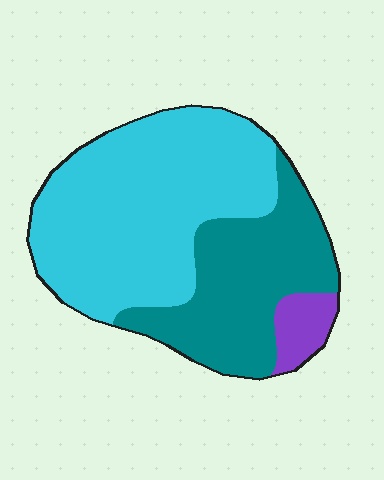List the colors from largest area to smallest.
From largest to smallest: cyan, teal, purple.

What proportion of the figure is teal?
Teal takes up between a third and a half of the figure.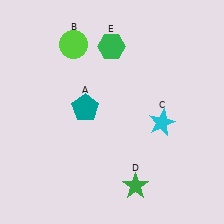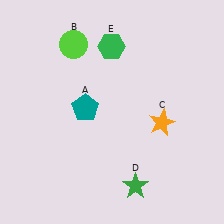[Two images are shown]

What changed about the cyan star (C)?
In Image 1, C is cyan. In Image 2, it changed to orange.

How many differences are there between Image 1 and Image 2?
There is 1 difference between the two images.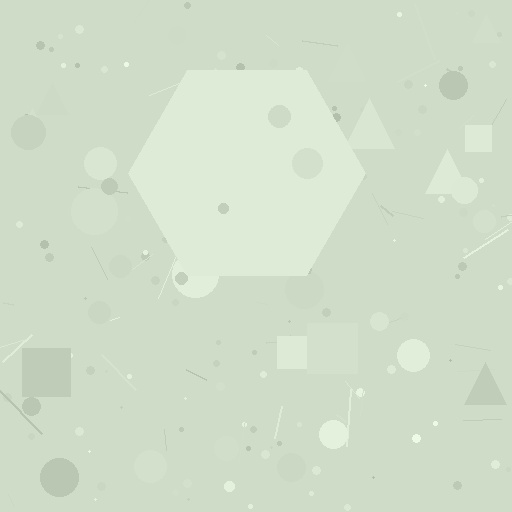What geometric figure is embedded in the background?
A hexagon is embedded in the background.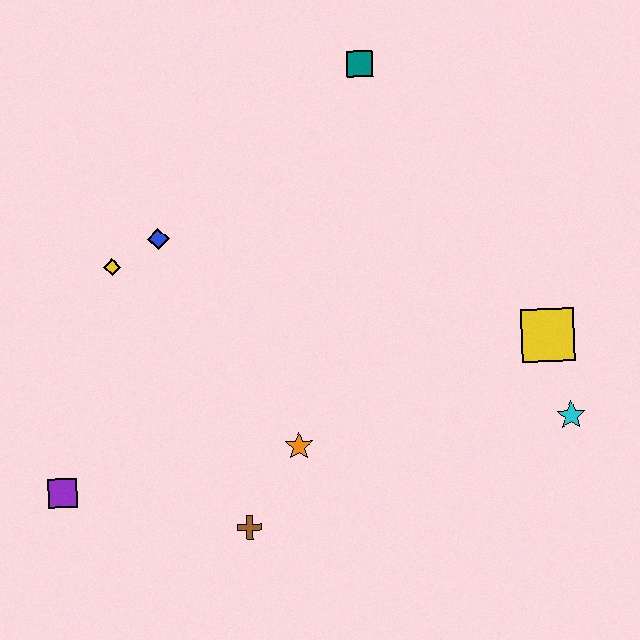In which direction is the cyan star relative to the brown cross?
The cyan star is to the right of the brown cross.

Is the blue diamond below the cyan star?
No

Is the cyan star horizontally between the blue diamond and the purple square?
No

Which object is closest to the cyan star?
The yellow square is closest to the cyan star.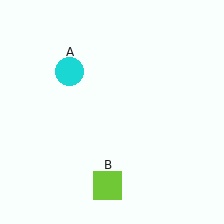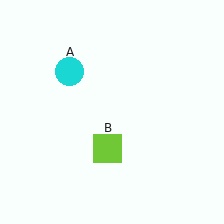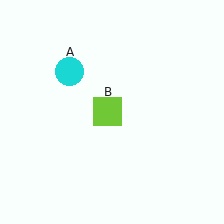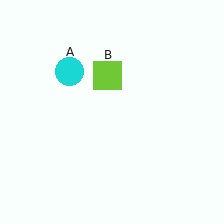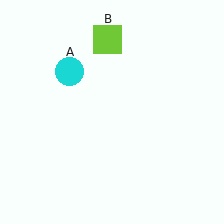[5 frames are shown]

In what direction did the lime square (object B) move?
The lime square (object B) moved up.